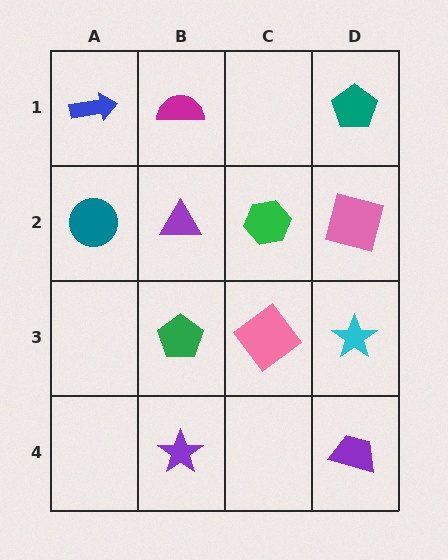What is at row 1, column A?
A blue arrow.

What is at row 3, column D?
A cyan star.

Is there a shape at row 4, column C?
No, that cell is empty.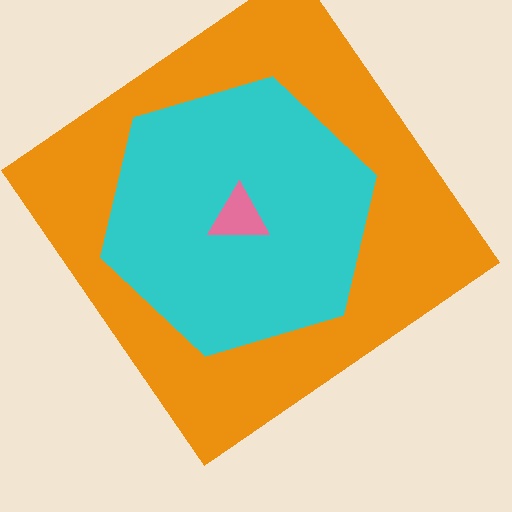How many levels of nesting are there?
3.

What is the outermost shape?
The orange diamond.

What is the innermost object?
The pink triangle.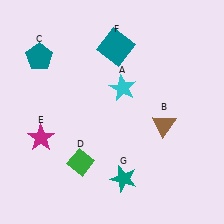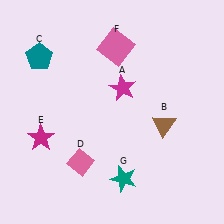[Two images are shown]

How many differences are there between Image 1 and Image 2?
There are 3 differences between the two images.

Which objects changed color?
A changed from cyan to magenta. D changed from green to pink. F changed from teal to pink.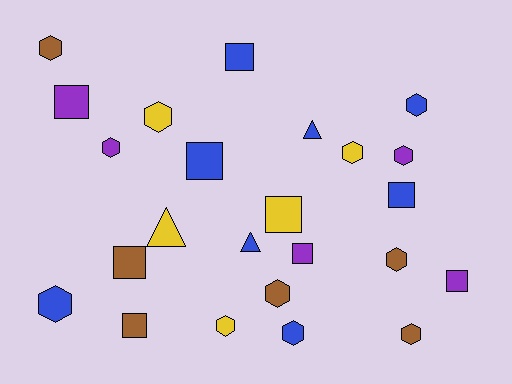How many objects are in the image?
There are 24 objects.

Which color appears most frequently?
Blue, with 8 objects.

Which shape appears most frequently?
Hexagon, with 12 objects.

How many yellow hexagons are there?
There are 3 yellow hexagons.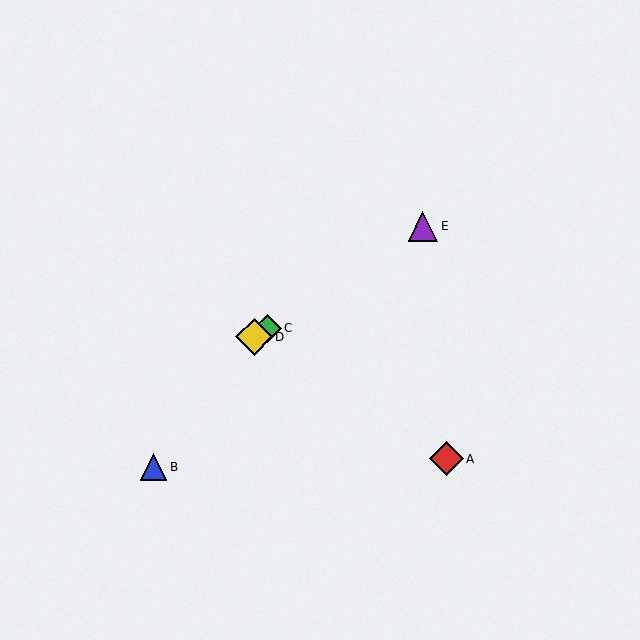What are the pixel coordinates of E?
Object E is at (423, 226).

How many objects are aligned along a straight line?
3 objects (C, D, E) are aligned along a straight line.